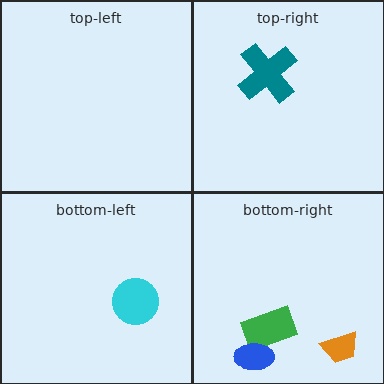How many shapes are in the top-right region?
1.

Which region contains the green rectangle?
The bottom-right region.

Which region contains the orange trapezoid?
The bottom-right region.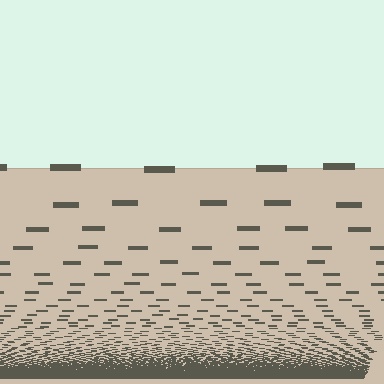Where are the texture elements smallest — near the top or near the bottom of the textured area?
Near the bottom.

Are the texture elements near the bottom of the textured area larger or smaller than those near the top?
Smaller. The gradient is inverted — elements near the bottom are smaller and denser.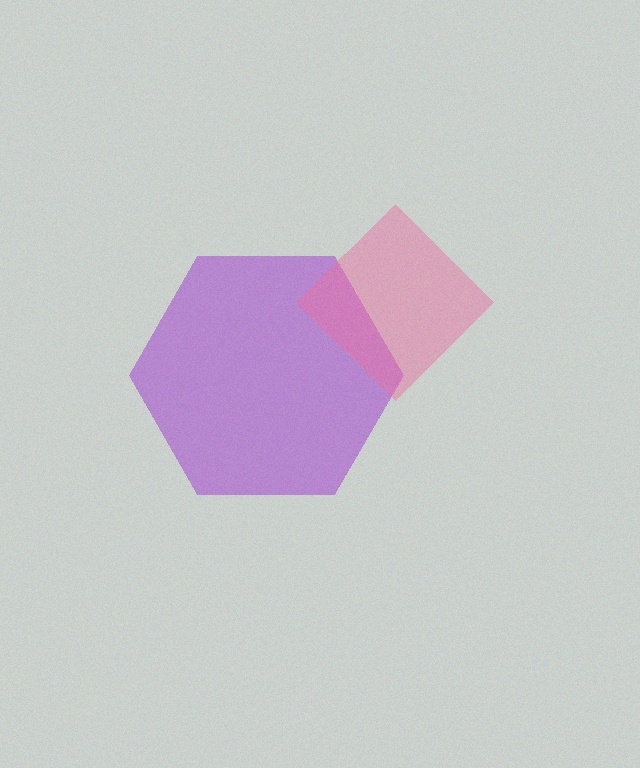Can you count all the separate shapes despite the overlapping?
Yes, there are 2 separate shapes.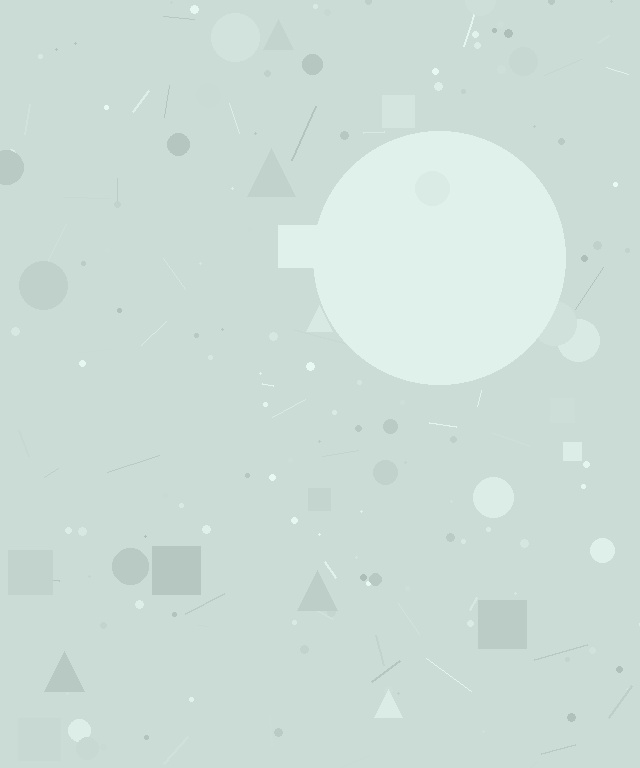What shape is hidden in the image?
A circle is hidden in the image.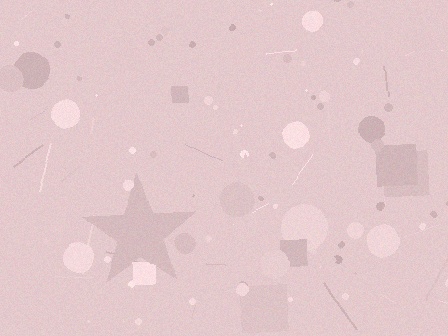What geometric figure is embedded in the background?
A star is embedded in the background.